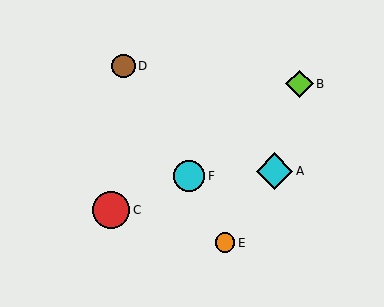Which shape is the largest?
The red circle (labeled C) is the largest.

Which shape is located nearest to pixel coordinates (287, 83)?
The lime diamond (labeled B) at (299, 84) is nearest to that location.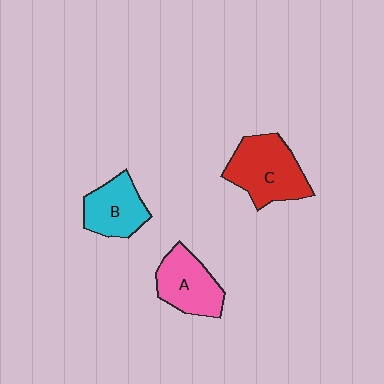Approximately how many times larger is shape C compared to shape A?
Approximately 1.3 times.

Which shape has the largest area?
Shape C (red).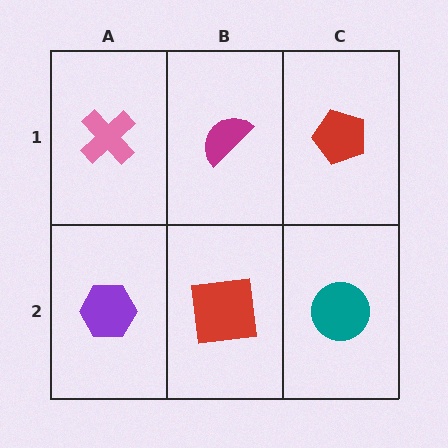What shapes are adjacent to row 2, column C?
A red pentagon (row 1, column C), a red square (row 2, column B).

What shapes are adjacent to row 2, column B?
A magenta semicircle (row 1, column B), a purple hexagon (row 2, column A), a teal circle (row 2, column C).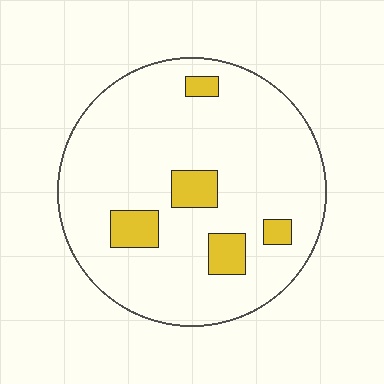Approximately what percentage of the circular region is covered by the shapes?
Approximately 10%.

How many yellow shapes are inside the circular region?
5.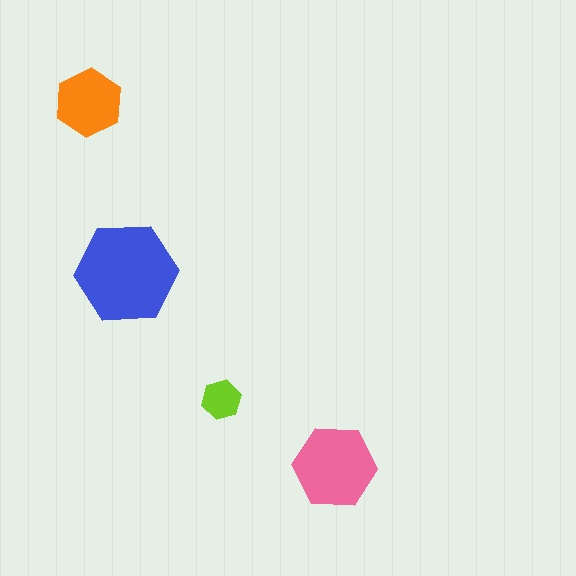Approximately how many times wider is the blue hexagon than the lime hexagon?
About 2.5 times wider.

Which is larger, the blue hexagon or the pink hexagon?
The blue one.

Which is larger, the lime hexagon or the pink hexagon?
The pink one.